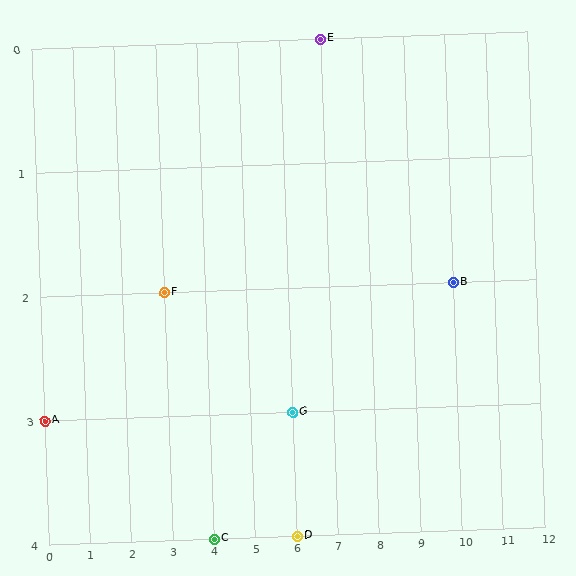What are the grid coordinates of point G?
Point G is at grid coordinates (6, 3).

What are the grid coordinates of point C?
Point C is at grid coordinates (4, 4).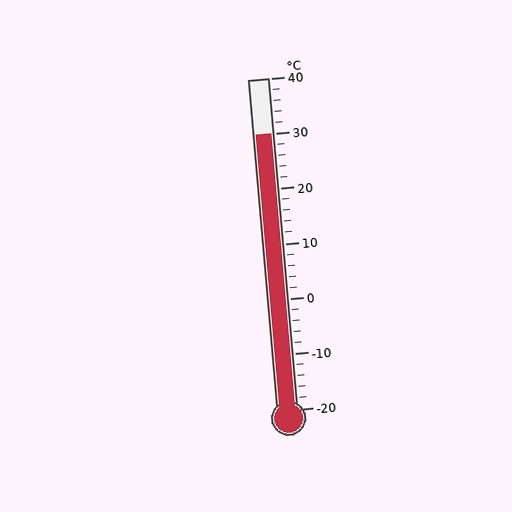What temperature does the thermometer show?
The thermometer shows approximately 30°C.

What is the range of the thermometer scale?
The thermometer scale ranges from -20°C to 40°C.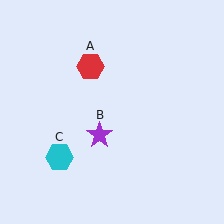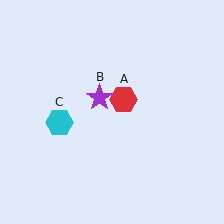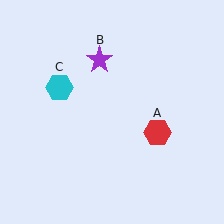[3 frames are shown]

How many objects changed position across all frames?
3 objects changed position: red hexagon (object A), purple star (object B), cyan hexagon (object C).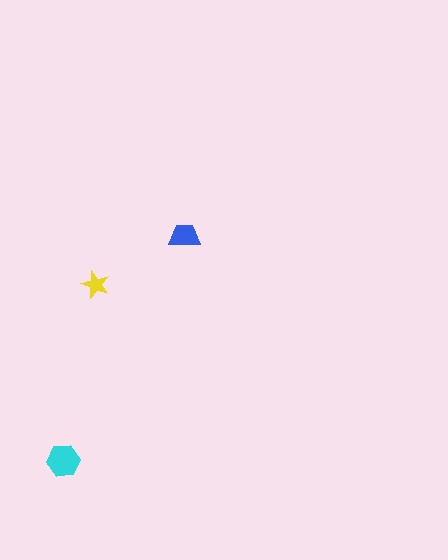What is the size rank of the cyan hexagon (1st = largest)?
1st.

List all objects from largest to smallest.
The cyan hexagon, the blue trapezoid, the yellow star.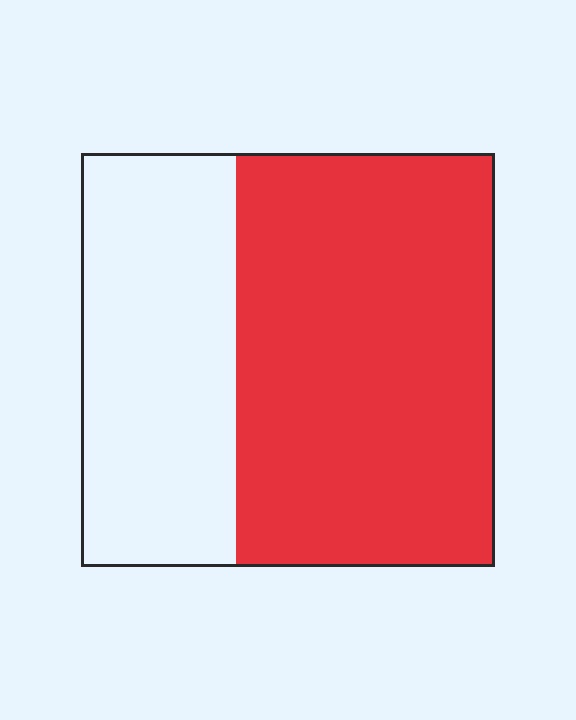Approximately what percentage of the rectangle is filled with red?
Approximately 65%.